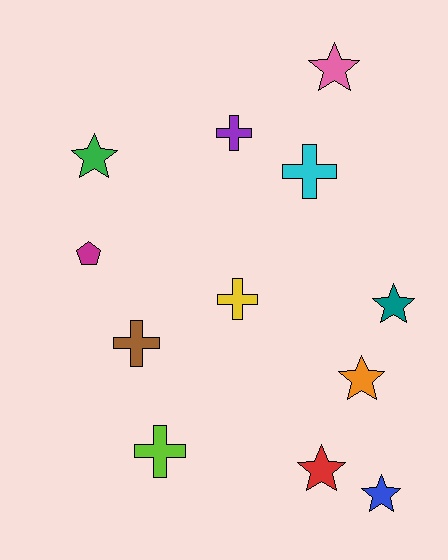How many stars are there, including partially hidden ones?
There are 6 stars.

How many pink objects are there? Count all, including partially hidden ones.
There is 1 pink object.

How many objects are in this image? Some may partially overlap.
There are 12 objects.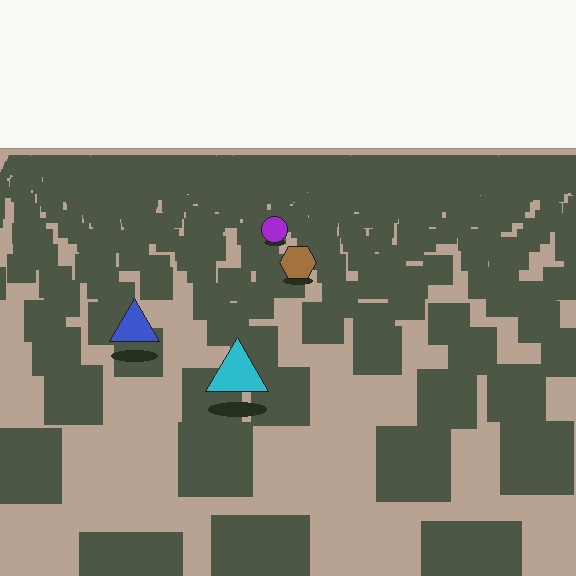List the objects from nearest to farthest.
From nearest to farthest: the cyan triangle, the blue triangle, the brown hexagon, the purple circle.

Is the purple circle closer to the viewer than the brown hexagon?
No. The brown hexagon is closer — you can tell from the texture gradient: the ground texture is coarser near it.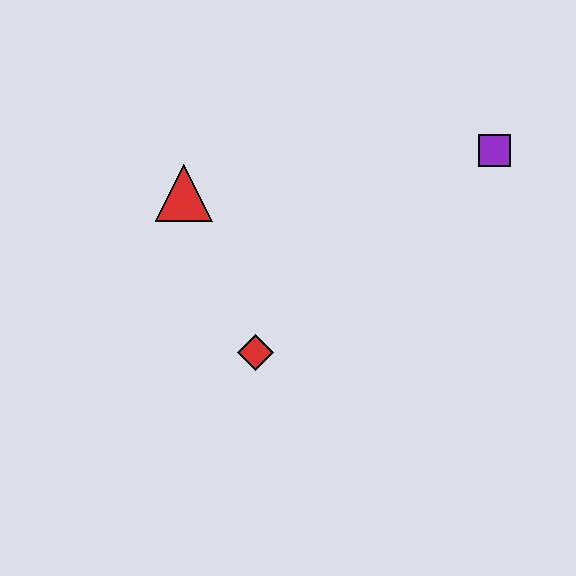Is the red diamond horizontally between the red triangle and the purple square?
Yes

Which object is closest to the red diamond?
The red triangle is closest to the red diamond.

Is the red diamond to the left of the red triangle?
No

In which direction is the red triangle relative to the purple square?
The red triangle is to the left of the purple square.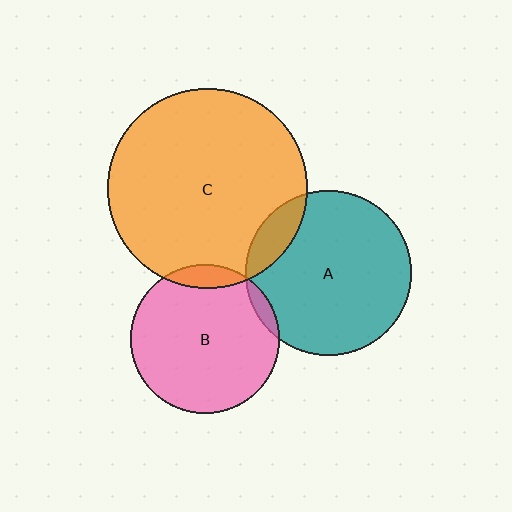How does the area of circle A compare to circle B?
Approximately 1.2 times.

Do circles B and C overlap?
Yes.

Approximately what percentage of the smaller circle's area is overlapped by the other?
Approximately 10%.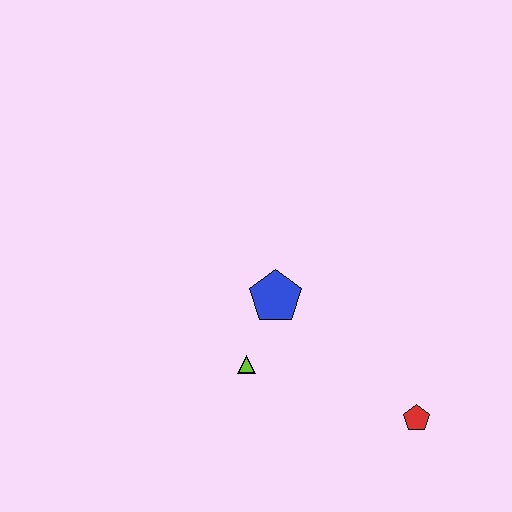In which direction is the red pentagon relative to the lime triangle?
The red pentagon is to the right of the lime triangle.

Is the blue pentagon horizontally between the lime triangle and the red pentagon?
Yes